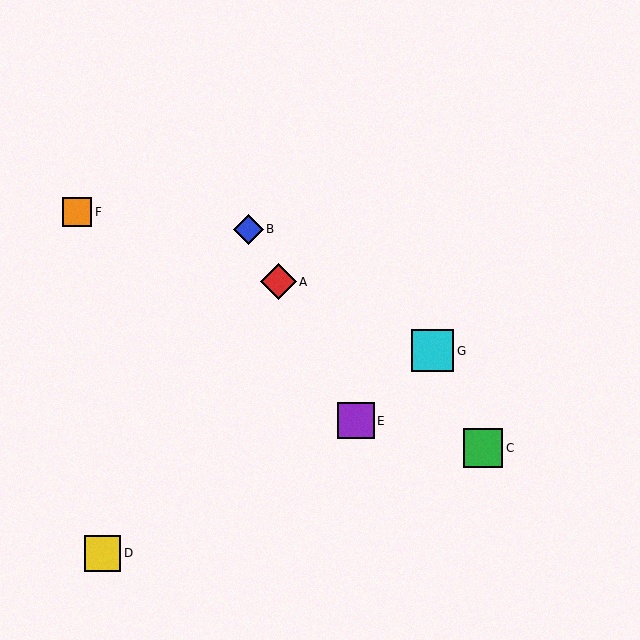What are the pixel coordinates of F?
Object F is at (77, 212).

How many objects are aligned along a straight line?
3 objects (A, B, E) are aligned along a straight line.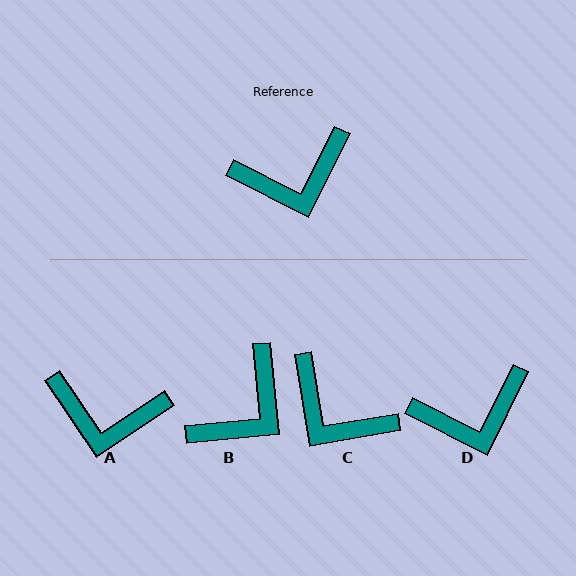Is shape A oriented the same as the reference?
No, it is off by about 29 degrees.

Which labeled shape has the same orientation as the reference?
D.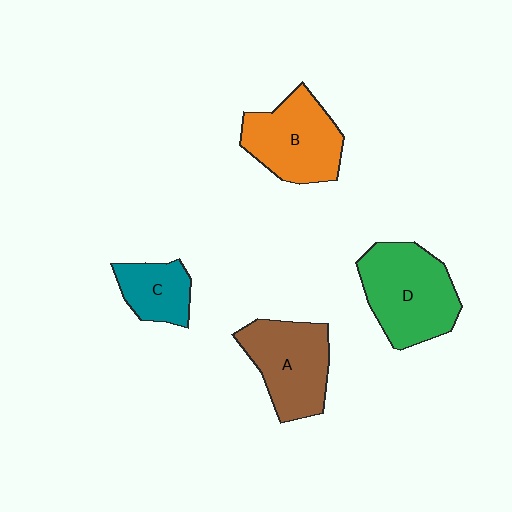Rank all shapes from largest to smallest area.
From largest to smallest: D (green), B (orange), A (brown), C (teal).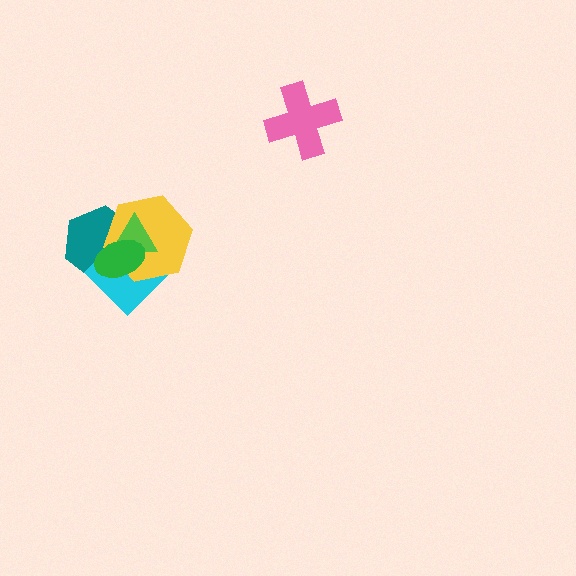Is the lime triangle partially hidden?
Yes, it is partially covered by another shape.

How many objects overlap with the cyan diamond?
4 objects overlap with the cyan diamond.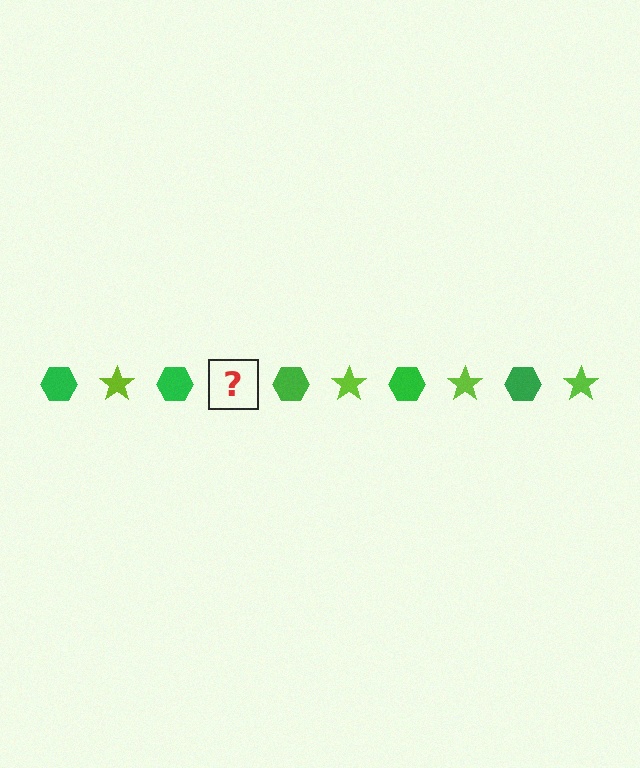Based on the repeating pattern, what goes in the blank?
The blank should be a lime star.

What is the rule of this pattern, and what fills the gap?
The rule is that the pattern alternates between green hexagon and lime star. The gap should be filled with a lime star.